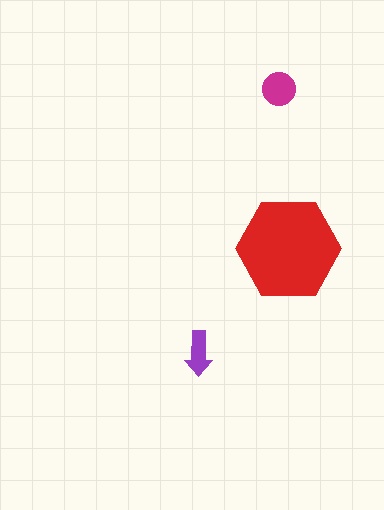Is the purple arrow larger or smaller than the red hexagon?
Smaller.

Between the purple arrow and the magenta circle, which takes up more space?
The magenta circle.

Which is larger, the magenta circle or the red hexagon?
The red hexagon.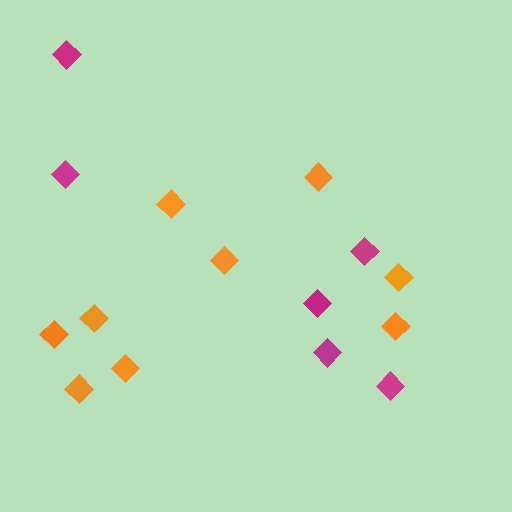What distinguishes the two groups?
There are 2 groups: one group of magenta diamonds (6) and one group of orange diamonds (9).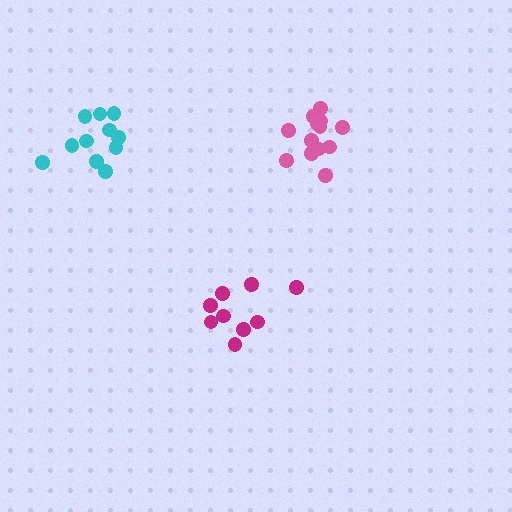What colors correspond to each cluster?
The clusters are colored: magenta, pink, cyan.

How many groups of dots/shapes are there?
There are 3 groups.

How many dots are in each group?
Group 1: 9 dots, Group 2: 13 dots, Group 3: 11 dots (33 total).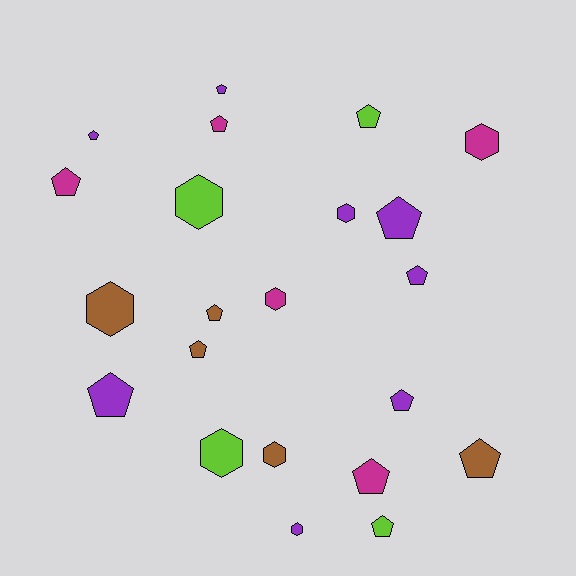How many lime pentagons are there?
There are 2 lime pentagons.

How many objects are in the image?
There are 22 objects.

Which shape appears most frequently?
Pentagon, with 14 objects.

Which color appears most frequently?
Purple, with 8 objects.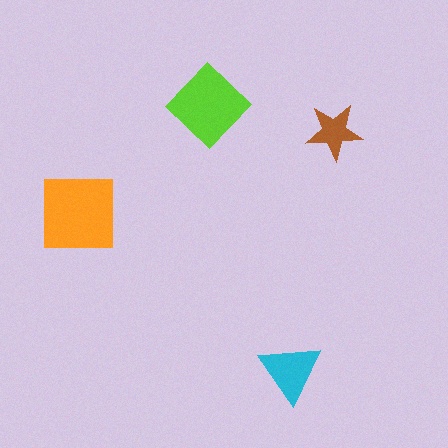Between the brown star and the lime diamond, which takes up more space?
The lime diamond.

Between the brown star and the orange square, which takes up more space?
The orange square.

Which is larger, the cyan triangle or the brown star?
The cyan triangle.